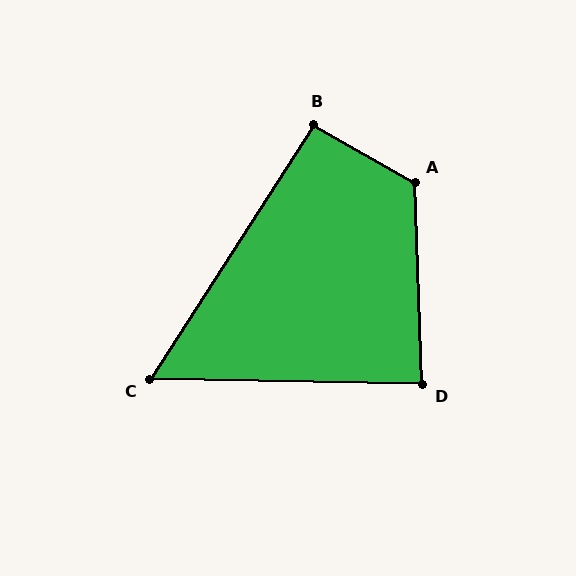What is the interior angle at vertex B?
Approximately 93 degrees (approximately right).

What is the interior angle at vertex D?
Approximately 87 degrees (approximately right).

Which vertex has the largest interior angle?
A, at approximately 122 degrees.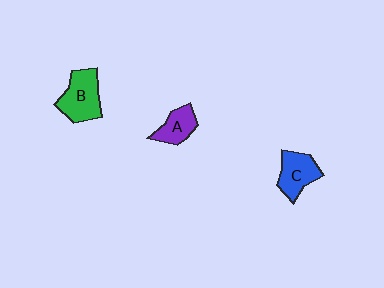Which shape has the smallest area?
Shape A (purple).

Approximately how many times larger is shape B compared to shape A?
Approximately 1.5 times.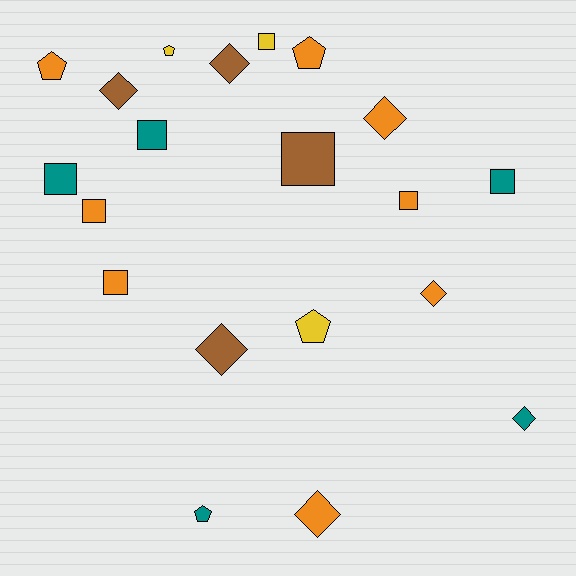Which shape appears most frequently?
Square, with 8 objects.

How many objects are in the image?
There are 20 objects.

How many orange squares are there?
There are 3 orange squares.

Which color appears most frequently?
Orange, with 8 objects.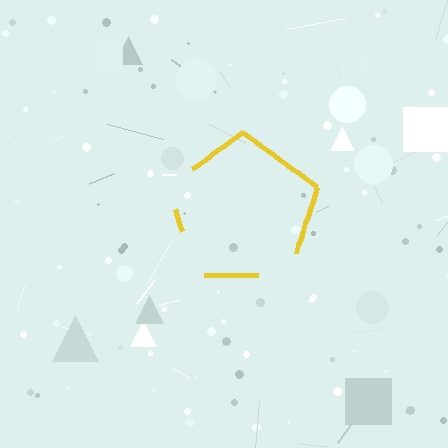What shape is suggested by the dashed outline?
The dashed outline suggests a pentagon.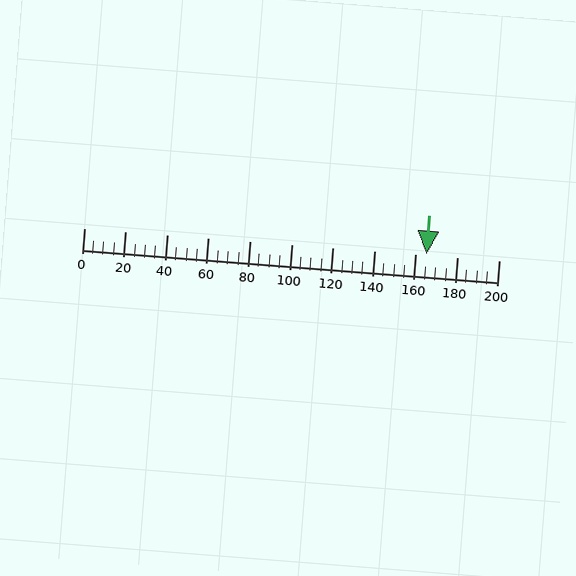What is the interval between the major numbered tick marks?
The major tick marks are spaced 20 units apart.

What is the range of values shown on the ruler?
The ruler shows values from 0 to 200.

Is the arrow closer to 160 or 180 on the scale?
The arrow is closer to 160.